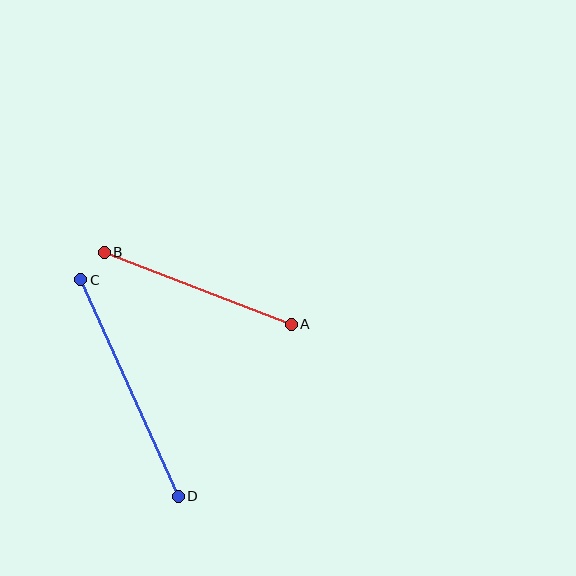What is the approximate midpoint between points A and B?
The midpoint is at approximately (198, 288) pixels.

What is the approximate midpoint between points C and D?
The midpoint is at approximately (130, 388) pixels.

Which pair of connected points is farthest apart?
Points C and D are farthest apart.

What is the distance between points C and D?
The distance is approximately 237 pixels.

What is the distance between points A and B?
The distance is approximately 200 pixels.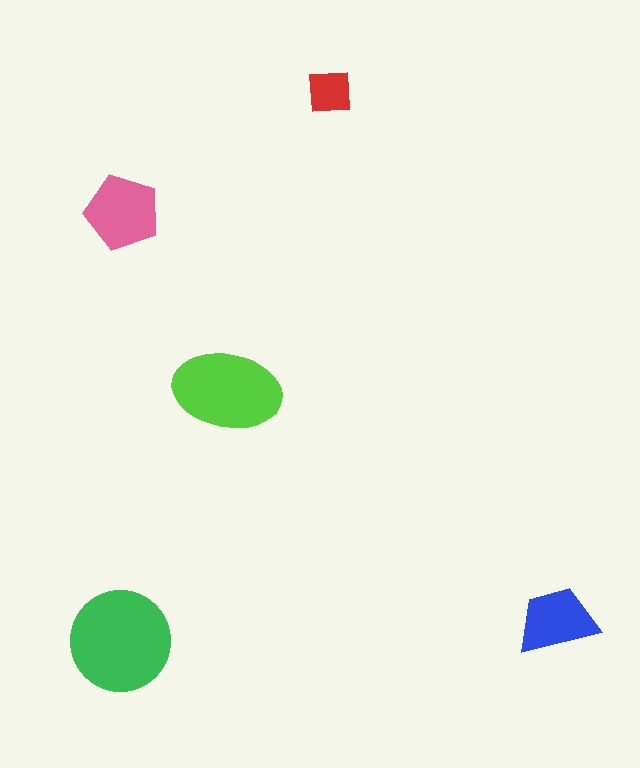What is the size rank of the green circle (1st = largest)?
1st.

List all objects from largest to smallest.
The green circle, the lime ellipse, the pink pentagon, the blue trapezoid, the red square.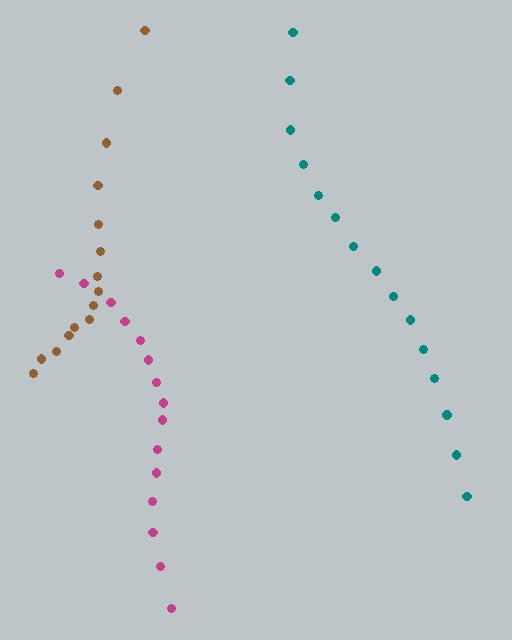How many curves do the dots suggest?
There are 3 distinct paths.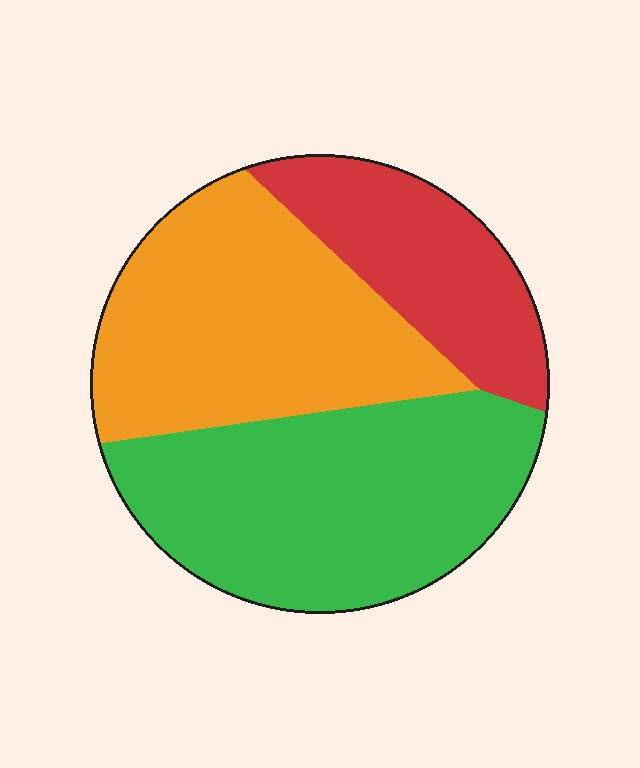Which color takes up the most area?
Green, at roughly 40%.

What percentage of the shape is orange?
Orange takes up between a quarter and a half of the shape.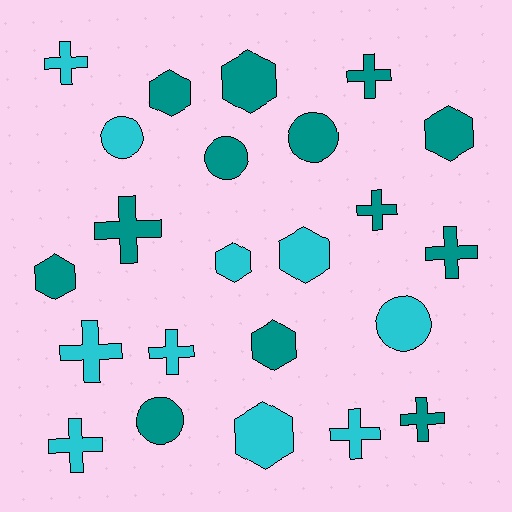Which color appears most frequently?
Teal, with 13 objects.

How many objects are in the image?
There are 23 objects.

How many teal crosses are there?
There are 5 teal crosses.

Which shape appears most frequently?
Cross, with 10 objects.